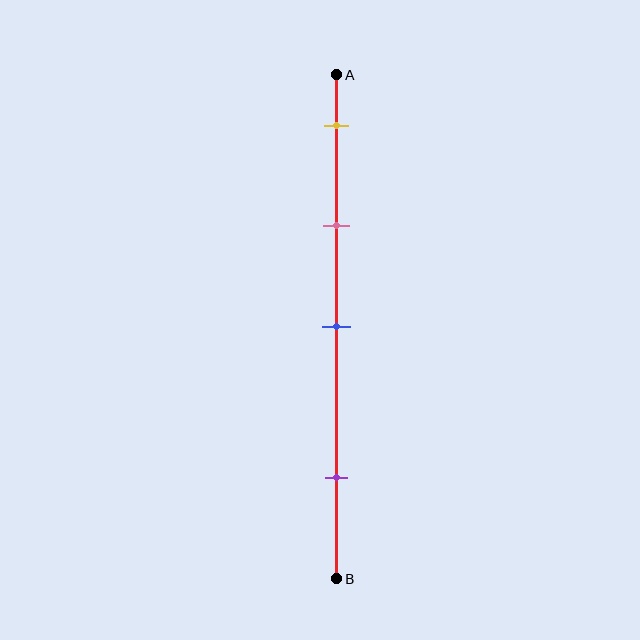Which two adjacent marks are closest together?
The yellow and pink marks are the closest adjacent pair.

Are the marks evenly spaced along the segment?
No, the marks are not evenly spaced.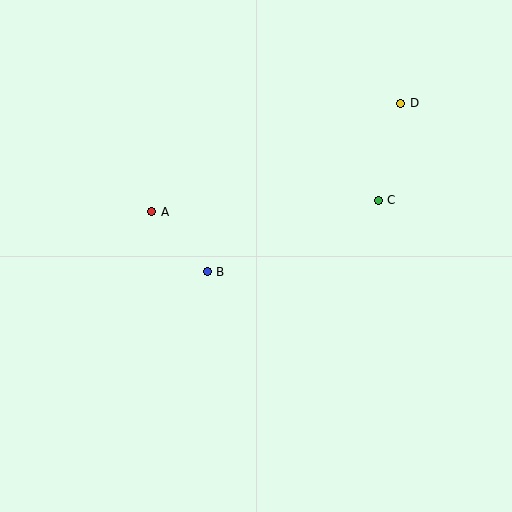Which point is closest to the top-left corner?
Point A is closest to the top-left corner.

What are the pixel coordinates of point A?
Point A is at (152, 212).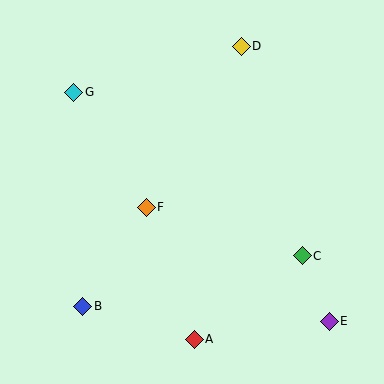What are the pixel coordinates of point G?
Point G is at (74, 92).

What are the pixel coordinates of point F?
Point F is at (146, 207).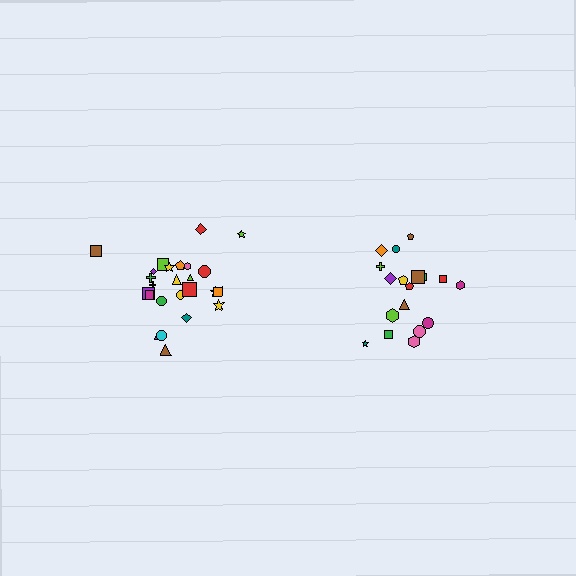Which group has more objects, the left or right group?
The left group.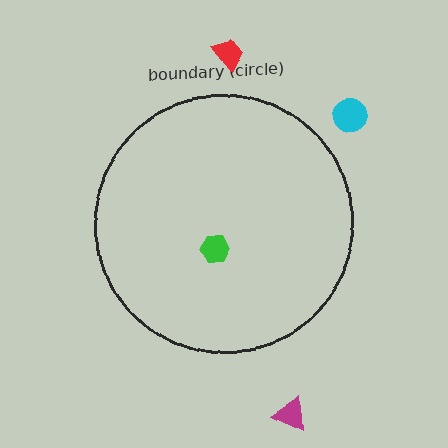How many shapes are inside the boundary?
1 inside, 3 outside.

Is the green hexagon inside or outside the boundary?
Inside.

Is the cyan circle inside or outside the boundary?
Outside.